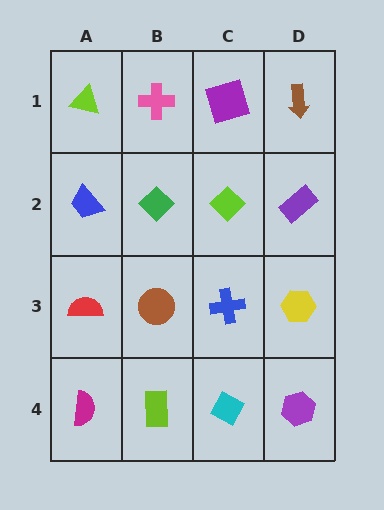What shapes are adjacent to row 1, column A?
A blue trapezoid (row 2, column A), a pink cross (row 1, column B).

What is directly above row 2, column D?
A brown arrow.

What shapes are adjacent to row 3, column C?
A lime diamond (row 2, column C), a cyan diamond (row 4, column C), a brown circle (row 3, column B), a yellow hexagon (row 3, column D).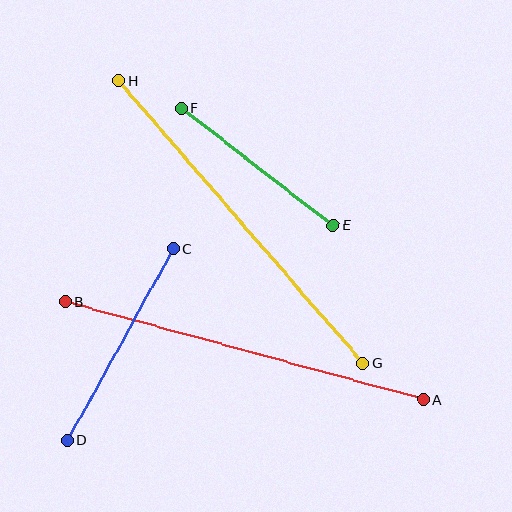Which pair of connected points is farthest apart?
Points G and H are farthest apart.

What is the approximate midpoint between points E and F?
The midpoint is at approximately (257, 167) pixels.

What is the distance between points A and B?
The distance is approximately 371 pixels.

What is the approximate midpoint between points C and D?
The midpoint is at approximately (121, 344) pixels.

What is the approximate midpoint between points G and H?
The midpoint is at approximately (241, 222) pixels.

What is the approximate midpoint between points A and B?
The midpoint is at approximately (244, 351) pixels.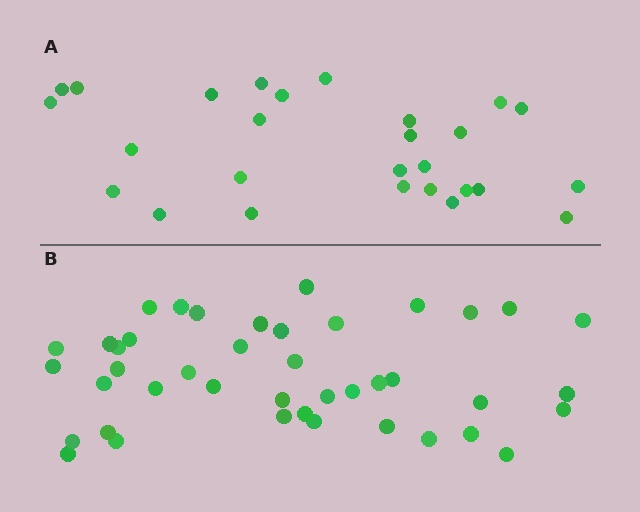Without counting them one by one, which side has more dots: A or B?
Region B (the bottom region) has more dots.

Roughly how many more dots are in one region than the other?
Region B has approximately 15 more dots than region A.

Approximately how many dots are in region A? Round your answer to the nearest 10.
About 30 dots. (The exact count is 27, which rounds to 30.)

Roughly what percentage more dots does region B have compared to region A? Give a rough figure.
About 55% more.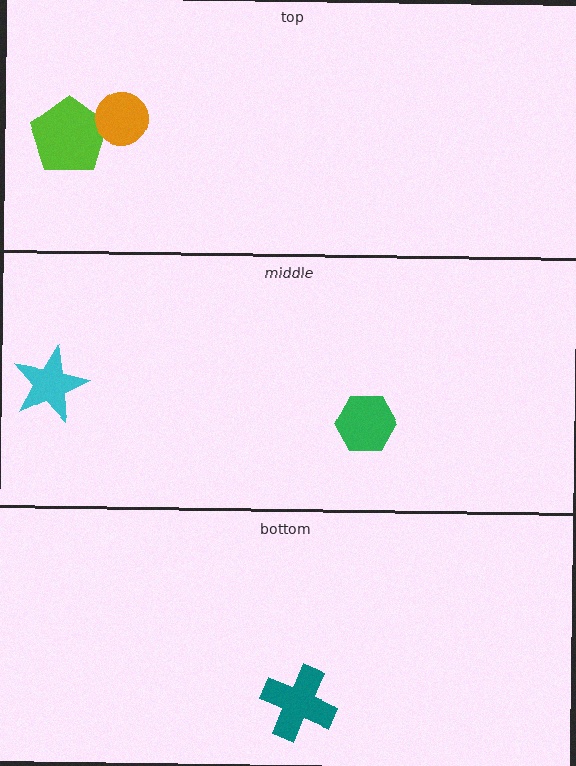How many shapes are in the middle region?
2.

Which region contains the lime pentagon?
The top region.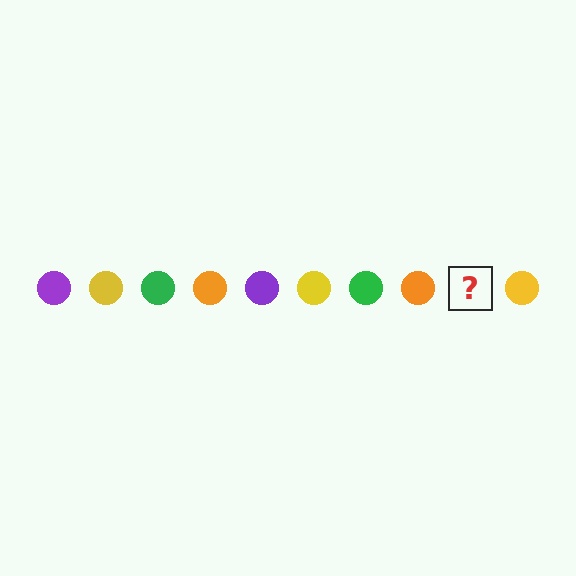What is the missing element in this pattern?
The missing element is a purple circle.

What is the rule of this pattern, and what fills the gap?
The rule is that the pattern cycles through purple, yellow, green, orange circles. The gap should be filled with a purple circle.